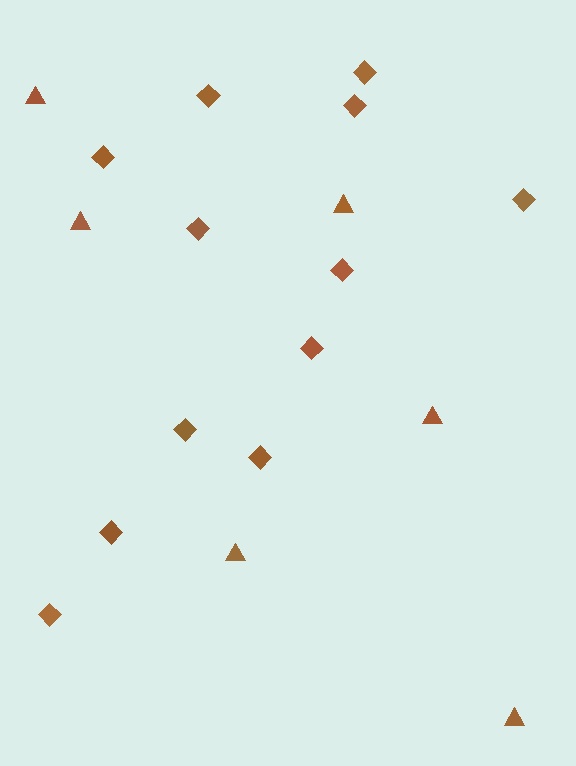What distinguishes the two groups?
There are 2 groups: one group of triangles (6) and one group of diamonds (12).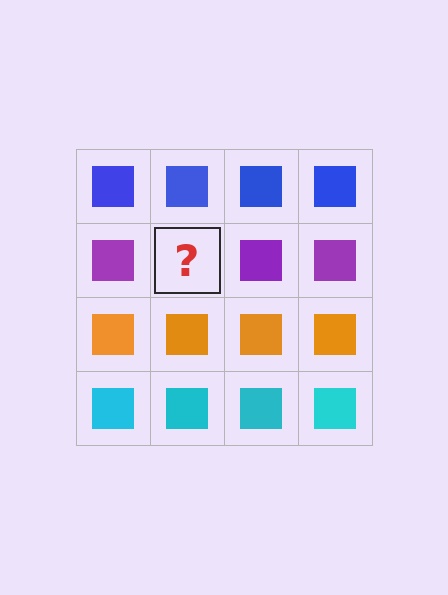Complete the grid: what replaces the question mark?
The question mark should be replaced with a purple square.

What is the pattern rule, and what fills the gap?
The rule is that each row has a consistent color. The gap should be filled with a purple square.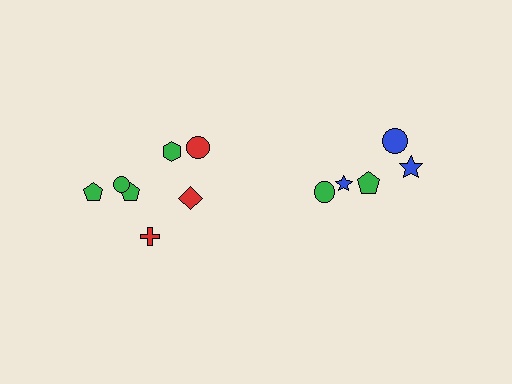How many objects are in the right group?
There are 5 objects.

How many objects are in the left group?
There are 7 objects.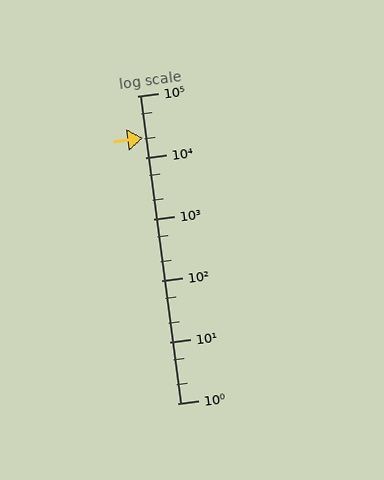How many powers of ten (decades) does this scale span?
The scale spans 5 decades, from 1 to 100000.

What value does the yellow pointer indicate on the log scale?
The pointer indicates approximately 21000.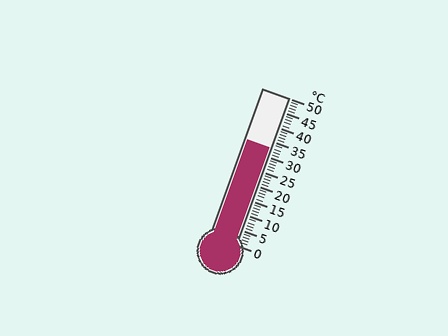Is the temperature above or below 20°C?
The temperature is above 20°C.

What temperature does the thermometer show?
The thermometer shows approximately 33°C.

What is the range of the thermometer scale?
The thermometer scale ranges from 0°C to 50°C.